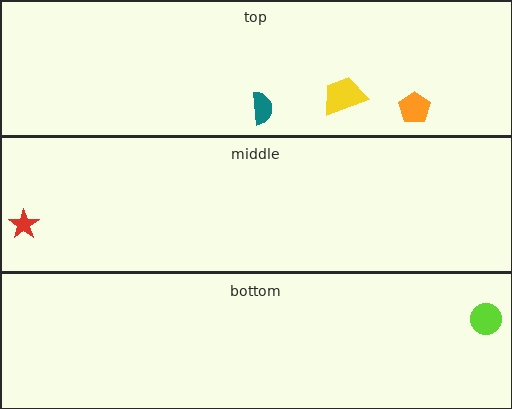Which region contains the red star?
The middle region.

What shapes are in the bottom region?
The lime circle.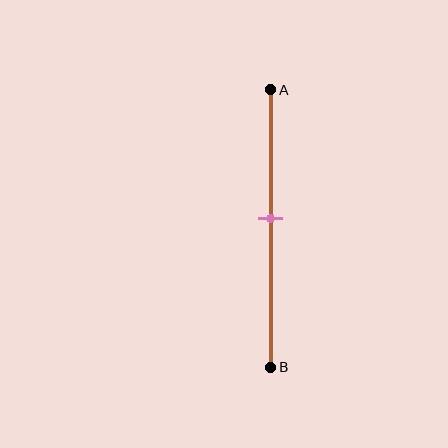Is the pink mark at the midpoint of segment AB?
No, the mark is at about 45% from A, not at the 50% midpoint.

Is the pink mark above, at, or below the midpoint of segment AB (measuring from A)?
The pink mark is above the midpoint of segment AB.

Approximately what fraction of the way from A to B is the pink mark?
The pink mark is approximately 45% of the way from A to B.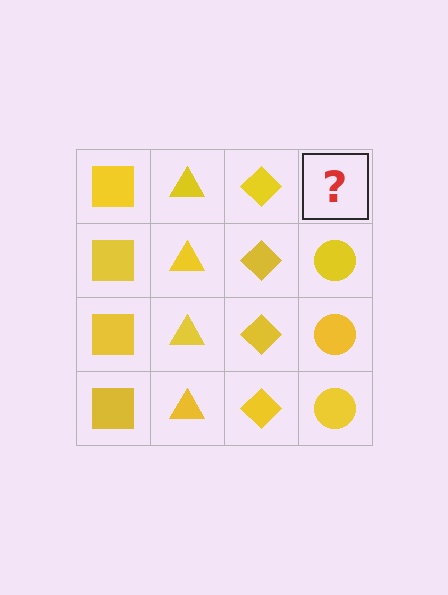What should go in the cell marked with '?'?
The missing cell should contain a yellow circle.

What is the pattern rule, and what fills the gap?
The rule is that each column has a consistent shape. The gap should be filled with a yellow circle.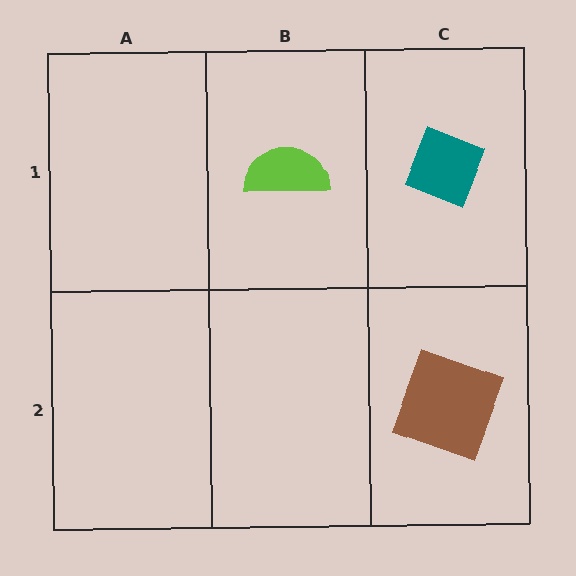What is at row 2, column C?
A brown square.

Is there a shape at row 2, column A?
No, that cell is empty.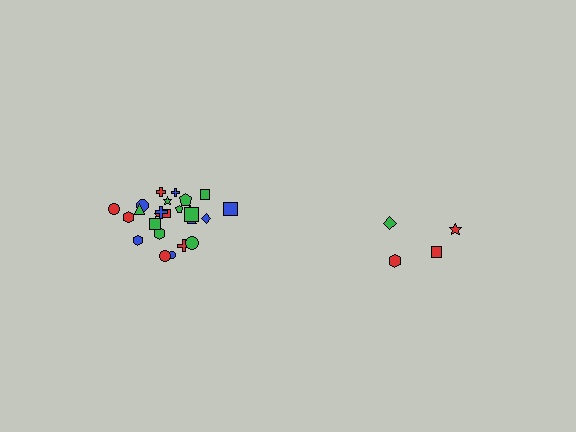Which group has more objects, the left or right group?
The left group.